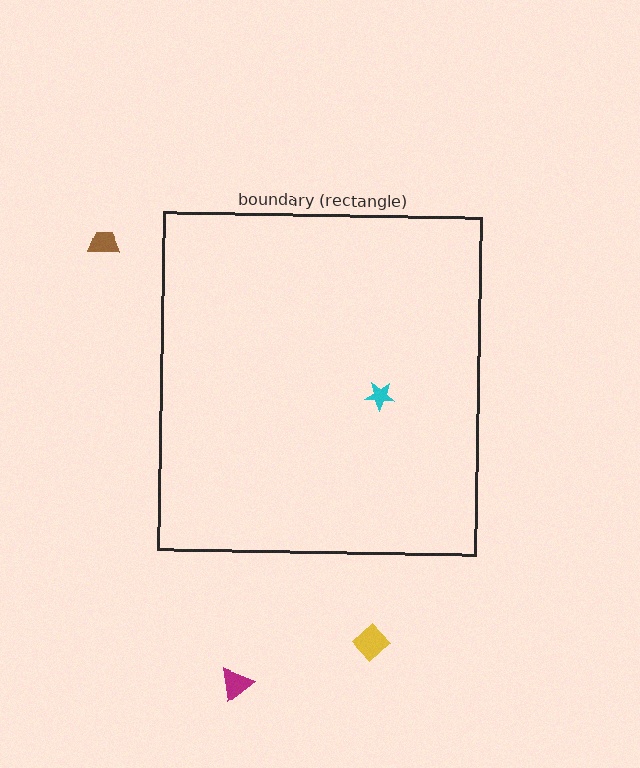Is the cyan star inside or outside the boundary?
Inside.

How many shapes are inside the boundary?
1 inside, 3 outside.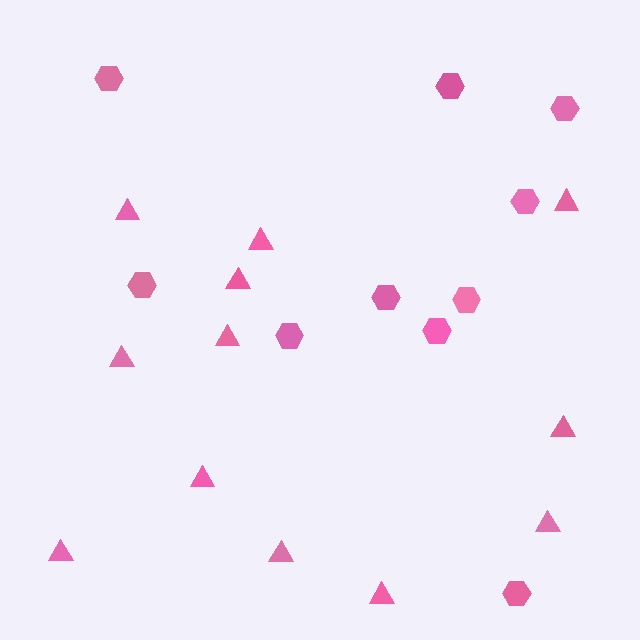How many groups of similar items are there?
There are 2 groups: one group of triangles (12) and one group of hexagons (10).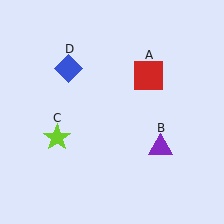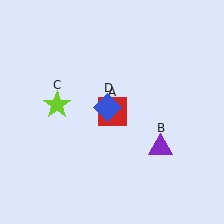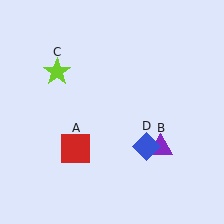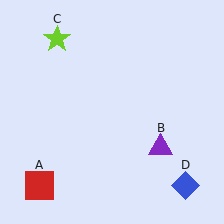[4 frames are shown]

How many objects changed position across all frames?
3 objects changed position: red square (object A), lime star (object C), blue diamond (object D).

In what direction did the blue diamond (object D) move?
The blue diamond (object D) moved down and to the right.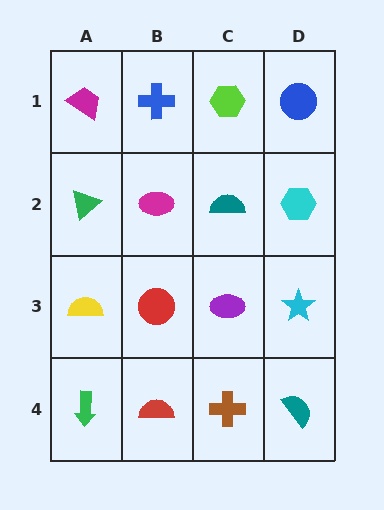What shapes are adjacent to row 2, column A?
A magenta trapezoid (row 1, column A), a yellow semicircle (row 3, column A), a magenta ellipse (row 2, column B).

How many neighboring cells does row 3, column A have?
3.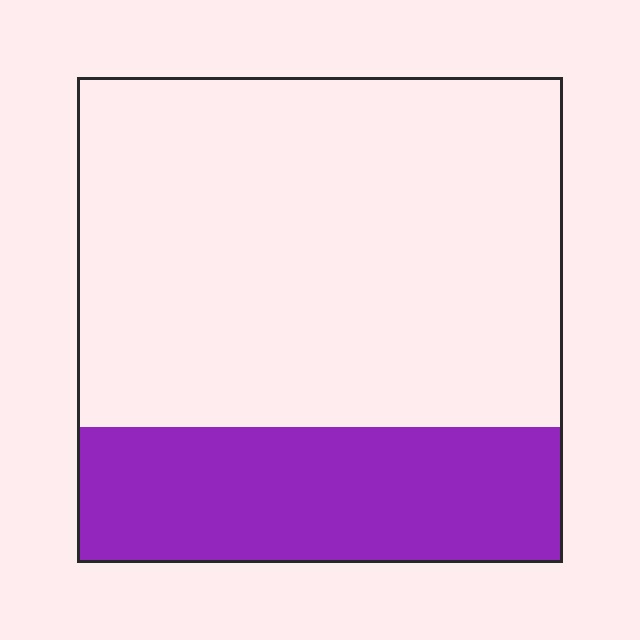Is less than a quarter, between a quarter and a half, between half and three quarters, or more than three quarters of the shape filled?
Between a quarter and a half.